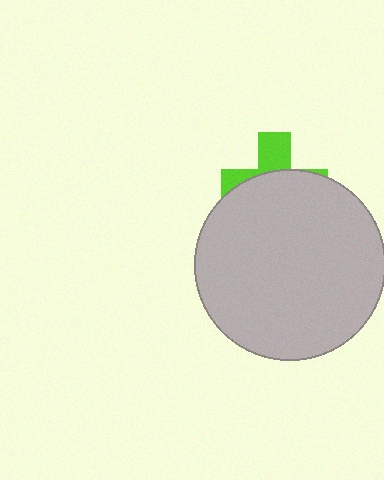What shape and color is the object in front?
The object in front is a light gray circle.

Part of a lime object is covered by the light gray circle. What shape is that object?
It is a cross.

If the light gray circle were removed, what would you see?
You would see the complete lime cross.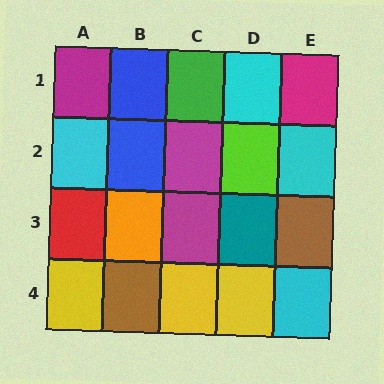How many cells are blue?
2 cells are blue.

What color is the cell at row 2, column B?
Blue.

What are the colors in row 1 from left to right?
Magenta, blue, green, cyan, magenta.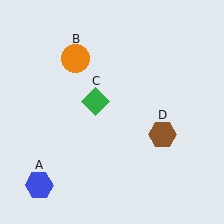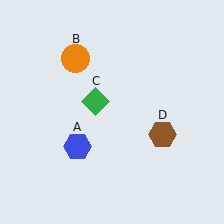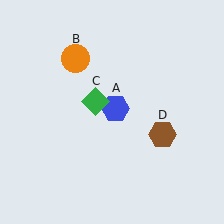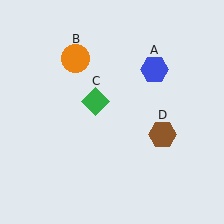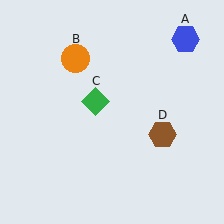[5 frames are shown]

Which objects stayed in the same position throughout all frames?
Orange circle (object B) and green diamond (object C) and brown hexagon (object D) remained stationary.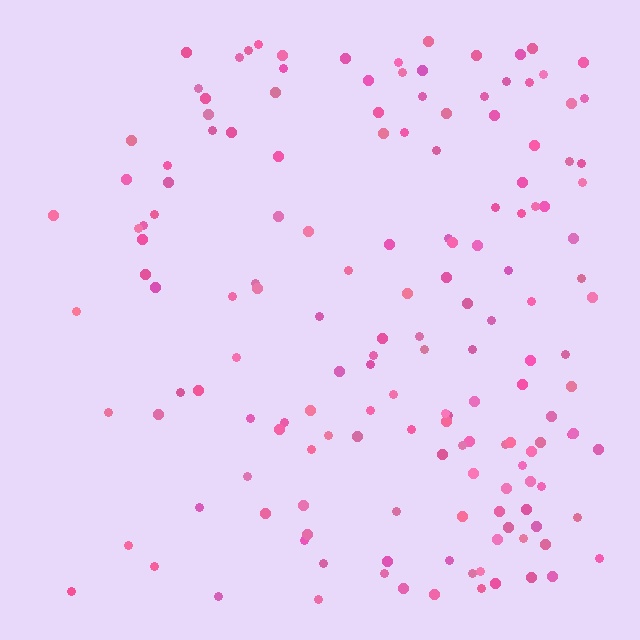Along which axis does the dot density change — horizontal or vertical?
Horizontal.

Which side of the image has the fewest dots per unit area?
The left.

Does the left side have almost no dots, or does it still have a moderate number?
Still a moderate number, just noticeably fewer than the right.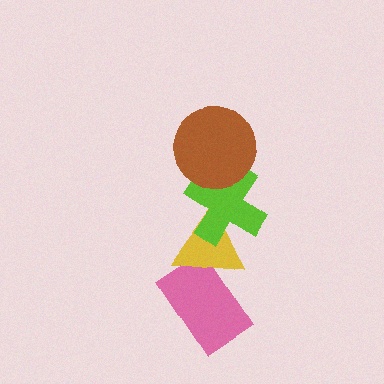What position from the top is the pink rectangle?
The pink rectangle is 4th from the top.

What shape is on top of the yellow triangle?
The lime cross is on top of the yellow triangle.